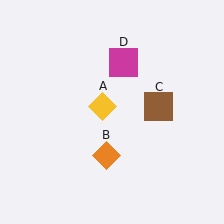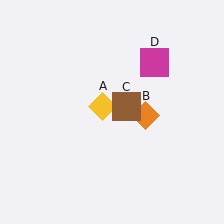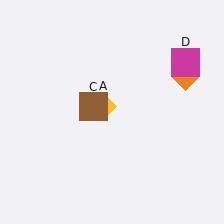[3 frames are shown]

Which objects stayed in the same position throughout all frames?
Yellow diamond (object A) remained stationary.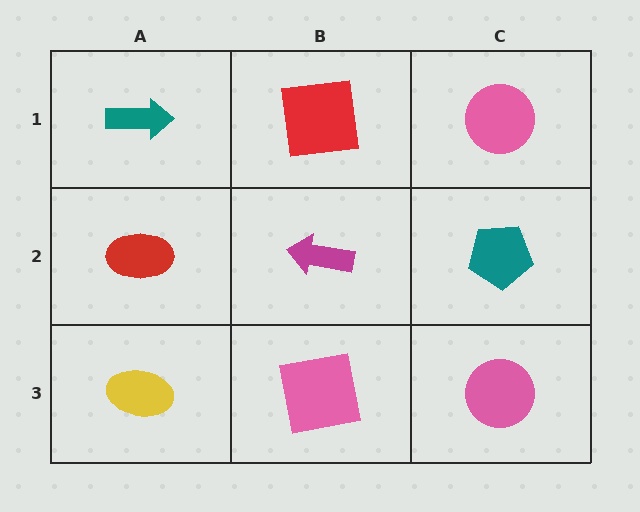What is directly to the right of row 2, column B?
A teal pentagon.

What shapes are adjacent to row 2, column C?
A pink circle (row 1, column C), a pink circle (row 3, column C), a magenta arrow (row 2, column B).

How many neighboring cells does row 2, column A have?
3.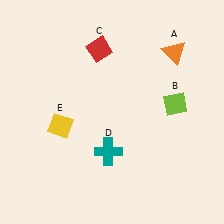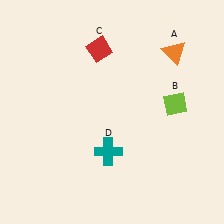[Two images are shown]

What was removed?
The yellow diamond (E) was removed in Image 2.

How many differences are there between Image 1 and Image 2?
There is 1 difference between the two images.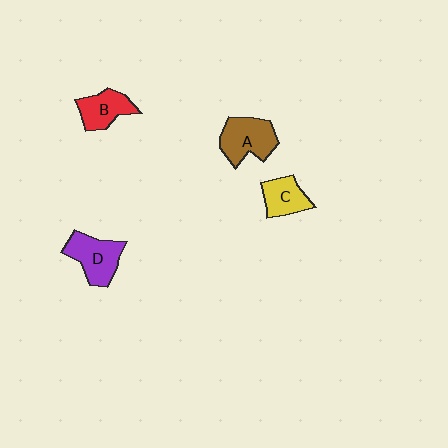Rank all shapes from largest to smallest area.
From largest to smallest: A (brown), D (purple), B (red), C (yellow).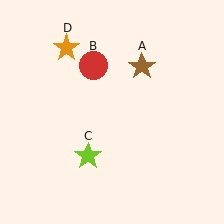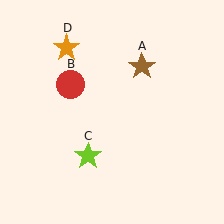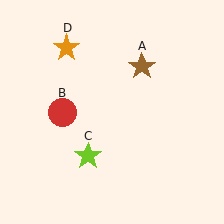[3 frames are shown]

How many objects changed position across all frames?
1 object changed position: red circle (object B).